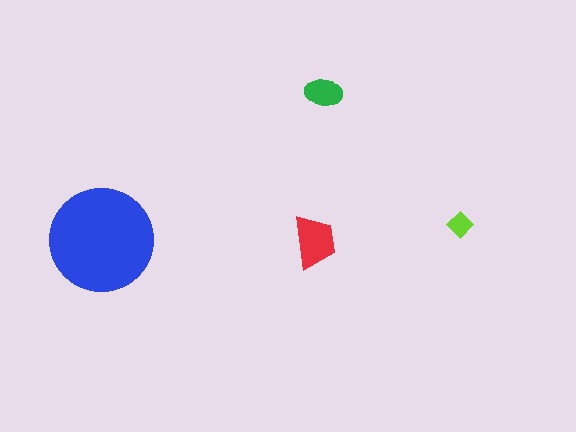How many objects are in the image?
There are 4 objects in the image.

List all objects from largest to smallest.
The blue circle, the red trapezoid, the green ellipse, the lime diamond.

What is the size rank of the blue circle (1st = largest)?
1st.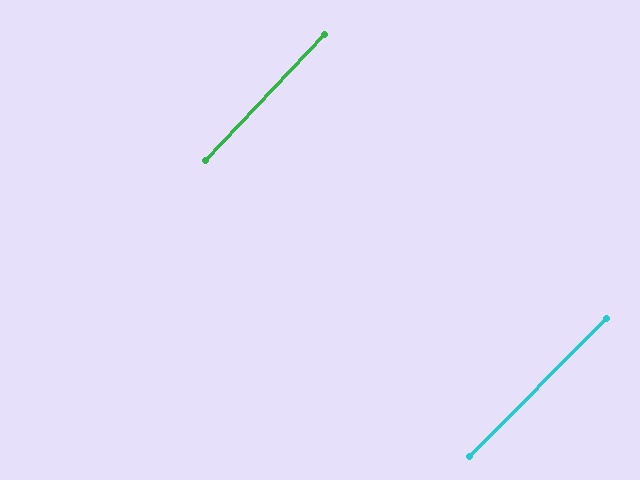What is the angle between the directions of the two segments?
Approximately 1 degree.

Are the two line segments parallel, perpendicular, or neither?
Parallel — their directions differ by only 1.5°.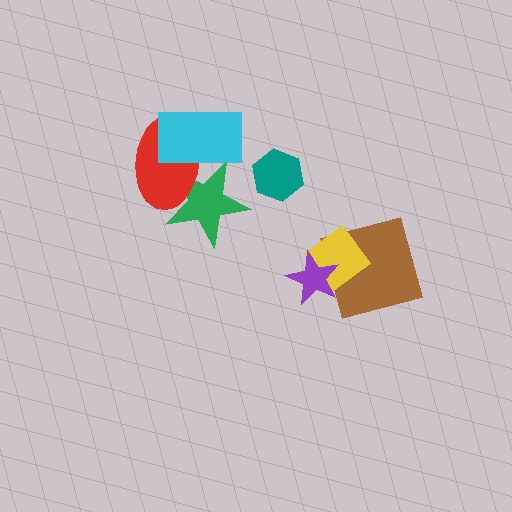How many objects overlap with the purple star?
2 objects overlap with the purple star.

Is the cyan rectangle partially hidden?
No, no other shape covers it.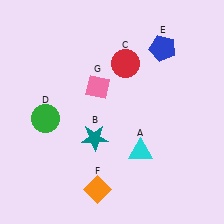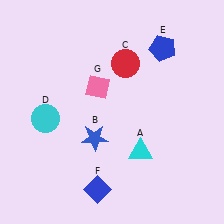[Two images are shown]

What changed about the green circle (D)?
In Image 1, D is green. In Image 2, it changed to cyan.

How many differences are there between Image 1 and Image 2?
There are 3 differences between the two images.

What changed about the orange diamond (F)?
In Image 1, F is orange. In Image 2, it changed to blue.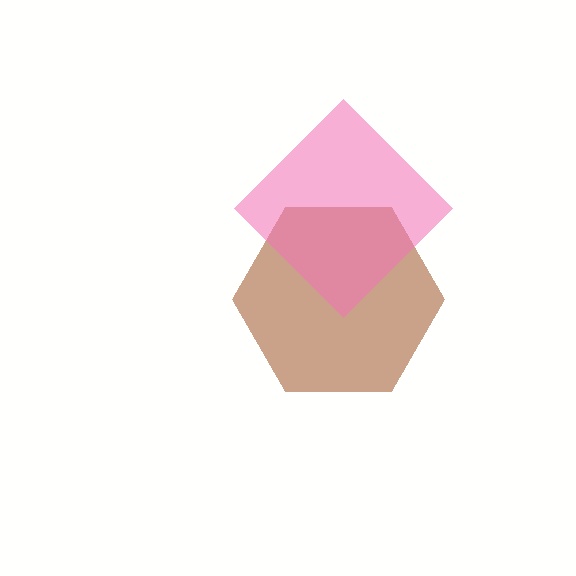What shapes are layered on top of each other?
The layered shapes are: a brown hexagon, a pink diamond.